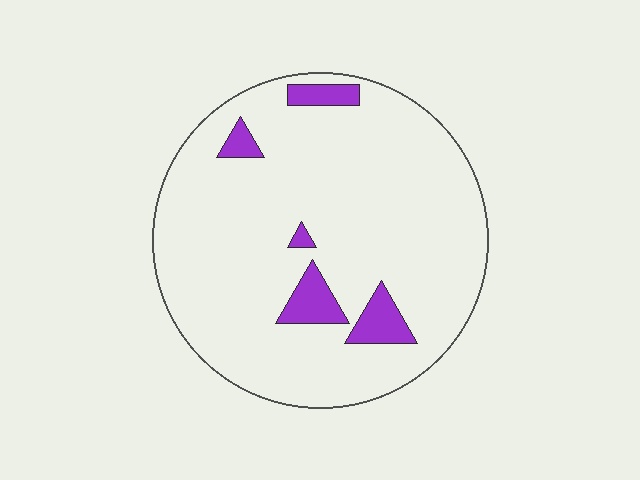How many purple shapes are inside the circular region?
5.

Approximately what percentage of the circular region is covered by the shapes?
Approximately 10%.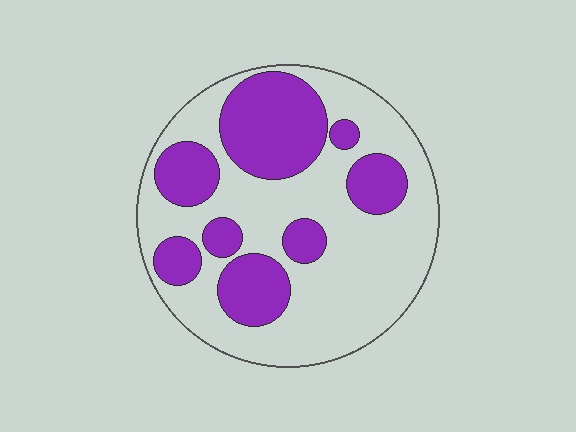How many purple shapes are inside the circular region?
8.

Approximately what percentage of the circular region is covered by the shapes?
Approximately 35%.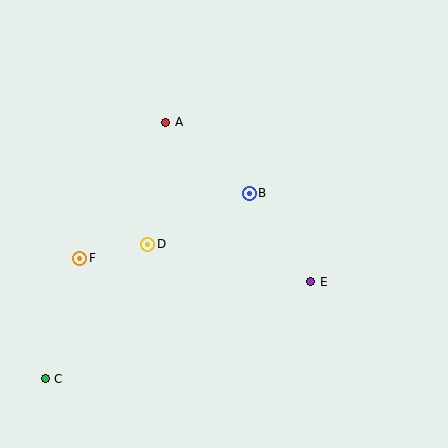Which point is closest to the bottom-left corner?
Point C is closest to the bottom-left corner.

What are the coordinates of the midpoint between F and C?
The midpoint between F and C is at (63, 318).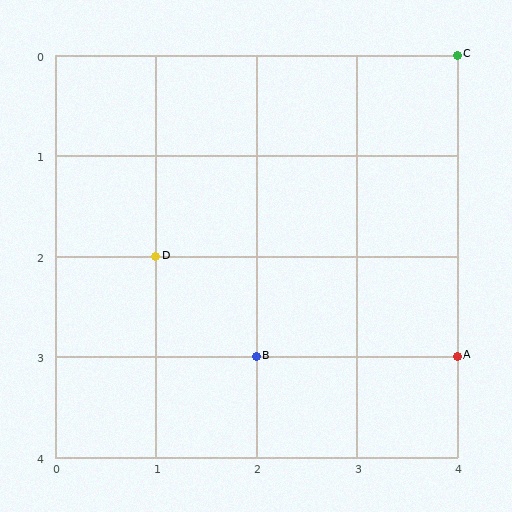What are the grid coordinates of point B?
Point B is at grid coordinates (2, 3).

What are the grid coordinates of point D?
Point D is at grid coordinates (1, 2).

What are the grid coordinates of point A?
Point A is at grid coordinates (4, 3).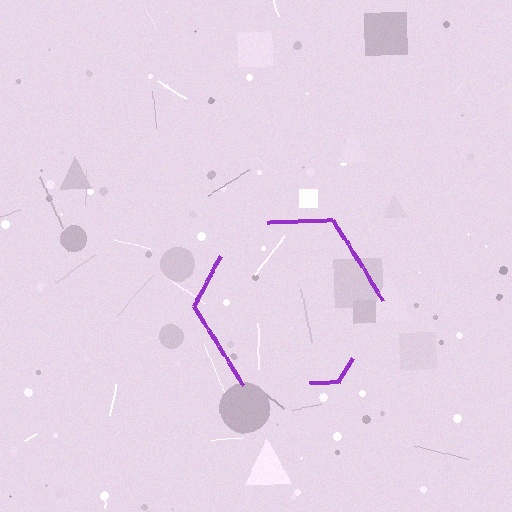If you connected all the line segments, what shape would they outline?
They would outline a hexagon.